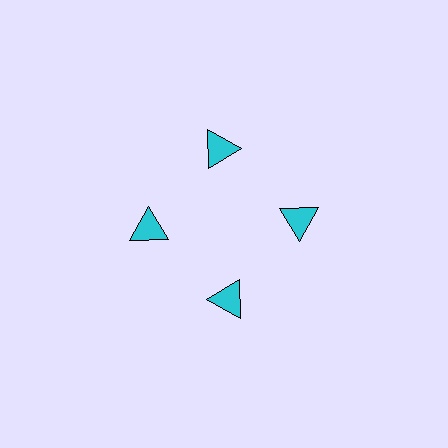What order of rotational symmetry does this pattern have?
This pattern has 4-fold rotational symmetry.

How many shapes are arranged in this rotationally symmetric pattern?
There are 4 shapes, arranged in 4 groups of 1.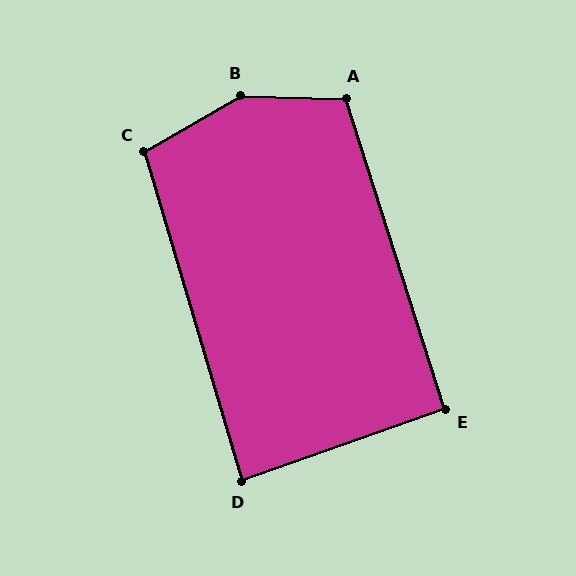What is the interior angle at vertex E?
Approximately 92 degrees (approximately right).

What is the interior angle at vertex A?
Approximately 109 degrees (obtuse).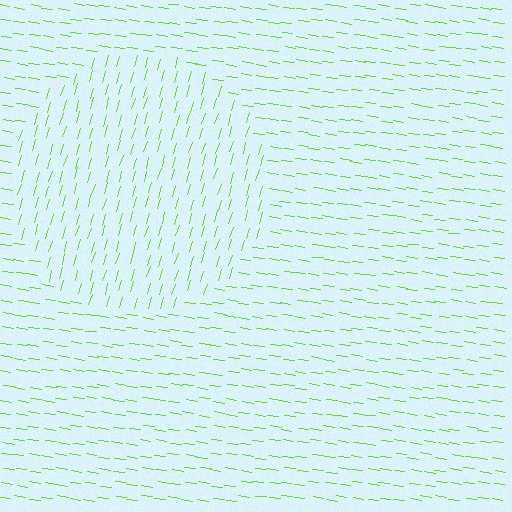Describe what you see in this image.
The image is filled with small lime line segments. A circle region in the image has lines oriented differently from the surrounding lines, creating a visible texture boundary.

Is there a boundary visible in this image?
Yes, there is a texture boundary formed by a change in line orientation.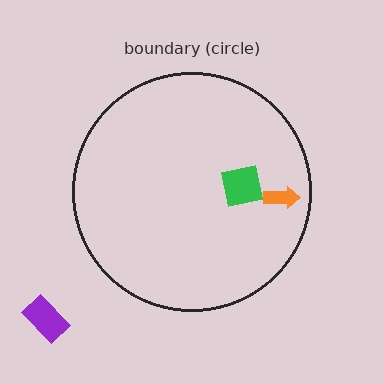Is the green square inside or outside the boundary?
Inside.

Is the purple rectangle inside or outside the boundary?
Outside.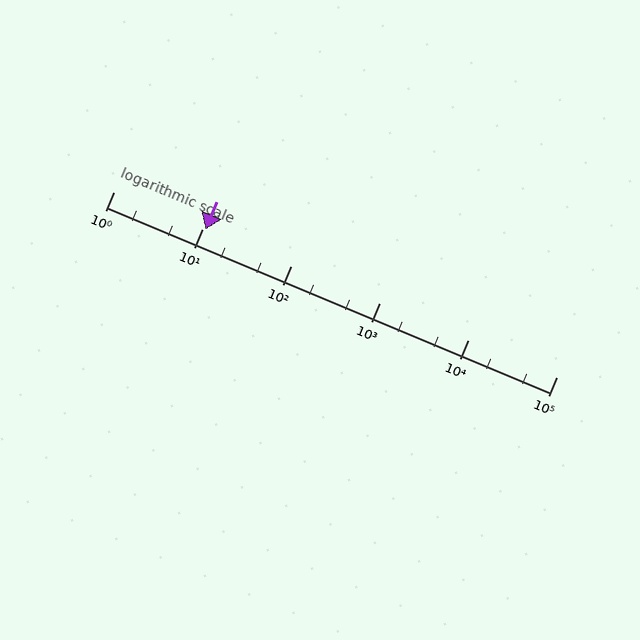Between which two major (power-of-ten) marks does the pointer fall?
The pointer is between 10 and 100.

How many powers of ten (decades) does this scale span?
The scale spans 5 decades, from 1 to 100000.